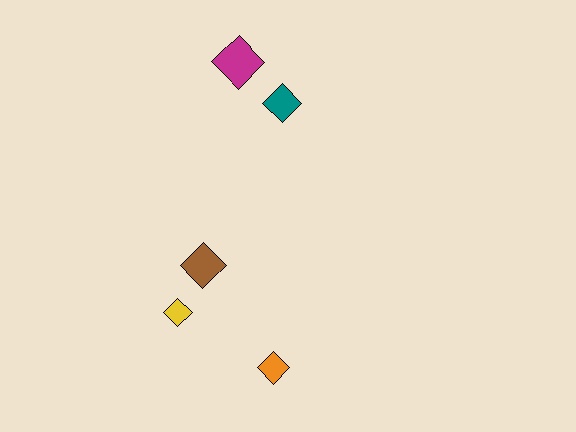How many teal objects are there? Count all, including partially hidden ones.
There is 1 teal object.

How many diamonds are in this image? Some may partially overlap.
There are 5 diamonds.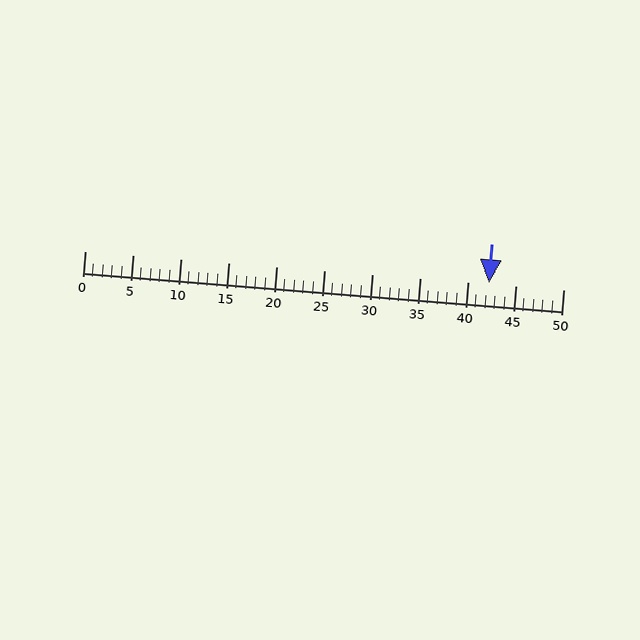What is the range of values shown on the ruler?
The ruler shows values from 0 to 50.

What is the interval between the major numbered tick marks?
The major tick marks are spaced 5 units apart.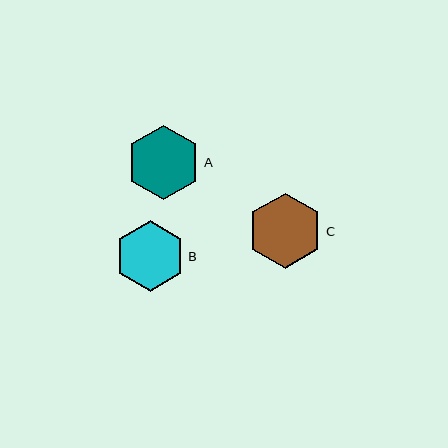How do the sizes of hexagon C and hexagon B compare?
Hexagon C and hexagon B are approximately the same size.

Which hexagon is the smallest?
Hexagon B is the smallest with a size of approximately 70 pixels.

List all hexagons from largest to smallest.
From largest to smallest: C, A, B.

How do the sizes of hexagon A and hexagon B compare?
Hexagon A and hexagon B are approximately the same size.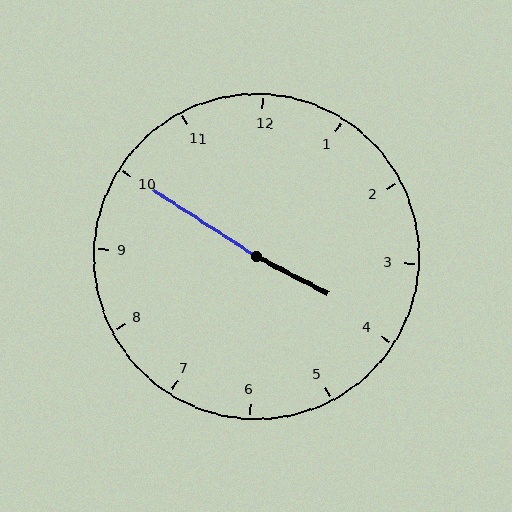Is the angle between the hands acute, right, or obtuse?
It is obtuse.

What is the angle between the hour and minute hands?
Approximately 175 degrees.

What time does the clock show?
3:50.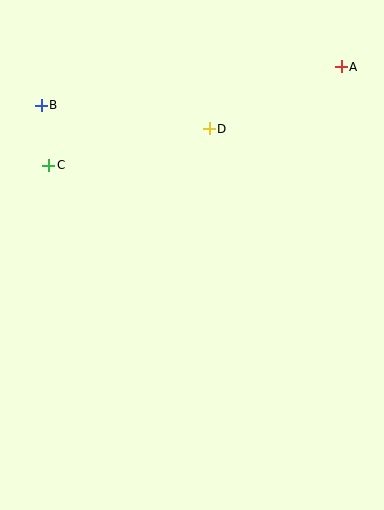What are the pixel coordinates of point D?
Point D is at (209, 129).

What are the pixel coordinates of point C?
Point C is at (49, 165).